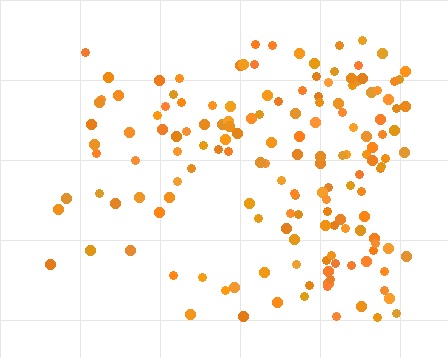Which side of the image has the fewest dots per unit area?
The left.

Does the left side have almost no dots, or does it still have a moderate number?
Still a moderate number, just noticeably fewer than the right.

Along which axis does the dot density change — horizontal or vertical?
Horizontal.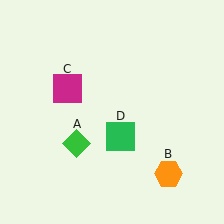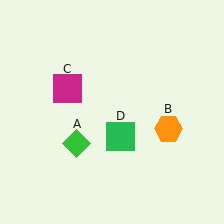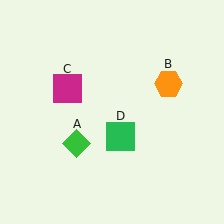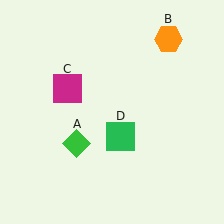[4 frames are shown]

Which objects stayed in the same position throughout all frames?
Green diamond (object A) and magenta square (object C) and green square (object D) remained stationary.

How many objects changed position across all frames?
1 object changed position: orange hexagon (object B).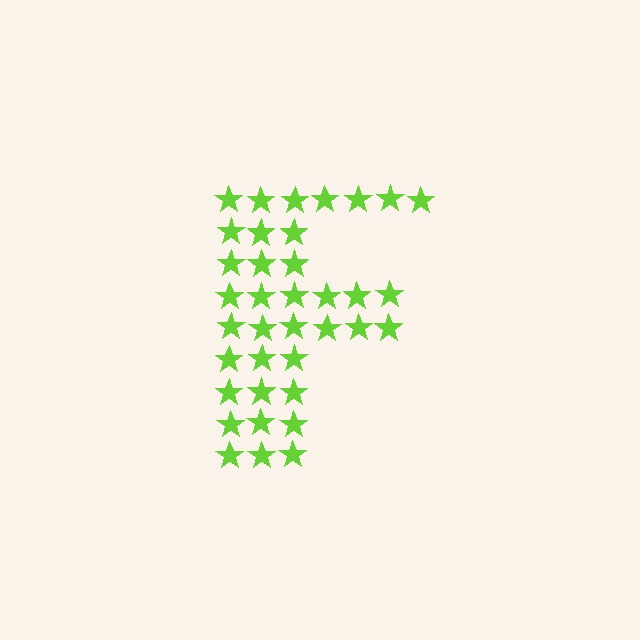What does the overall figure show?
The overall figure shows the letter F.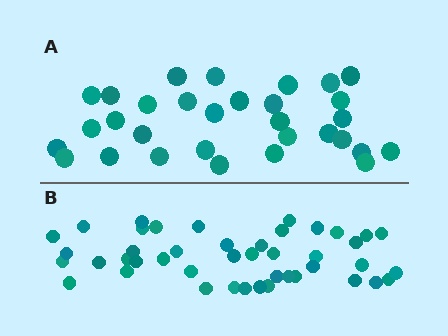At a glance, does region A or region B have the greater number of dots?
Region B (the bottom region) has more dots.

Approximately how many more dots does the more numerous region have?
Region B has approximately 15 more dots than region A.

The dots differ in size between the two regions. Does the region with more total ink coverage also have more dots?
No. Region A has more total ink coverage because its dots are larger, but region B actually contains more individual dots. Total area can be misleading — the number of items is what matters here.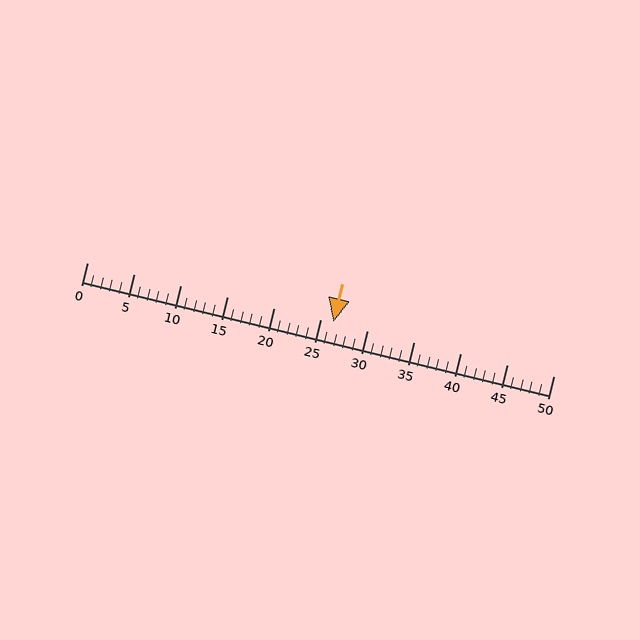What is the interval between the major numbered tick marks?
The major tick marks are spaced 5 units apart.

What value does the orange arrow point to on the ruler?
The orange arrow points to approximately 26.